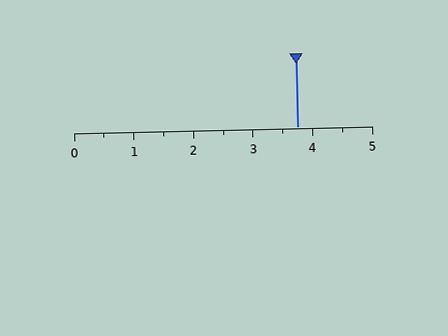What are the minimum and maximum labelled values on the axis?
The axis runs from 0 to 5.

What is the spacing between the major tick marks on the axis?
The major ticks are spaced 1 apart.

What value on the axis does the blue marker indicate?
The marker indicates approximately 3.8.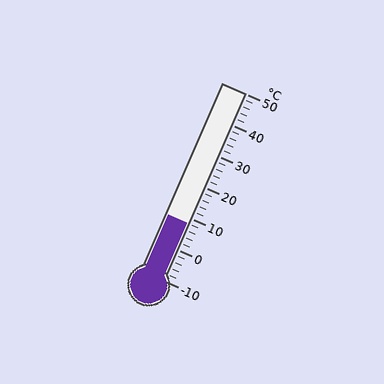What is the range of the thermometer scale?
The thermometer scale ranges from -10°C to 50°C.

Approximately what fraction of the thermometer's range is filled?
The thermometer is filled to approximately 30% of its range.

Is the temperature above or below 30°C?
The temperature is below 30°C.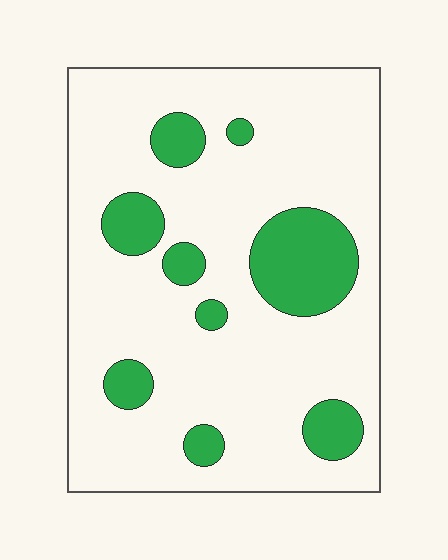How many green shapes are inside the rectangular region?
9.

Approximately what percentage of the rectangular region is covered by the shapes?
Approximately 20%.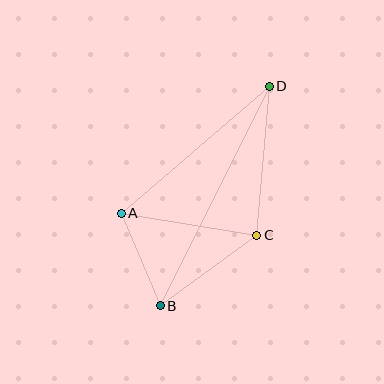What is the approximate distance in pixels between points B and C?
The distance between B and C is approximately 120 pixels.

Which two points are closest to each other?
Points A and B are closest to each other.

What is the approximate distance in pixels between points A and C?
The distance between A and C is approximately 137 pixels.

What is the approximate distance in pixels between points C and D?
The distance between C and D is approximately 150 pixels.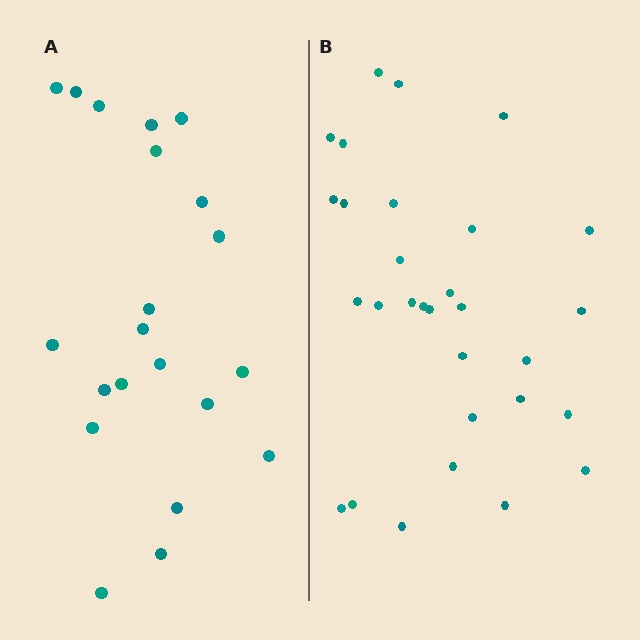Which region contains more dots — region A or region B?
Region B (the right region) has more dots.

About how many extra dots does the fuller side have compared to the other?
Region B has roughly 8 or so more dots than region A.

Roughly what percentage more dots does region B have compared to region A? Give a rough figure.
About 45% more.